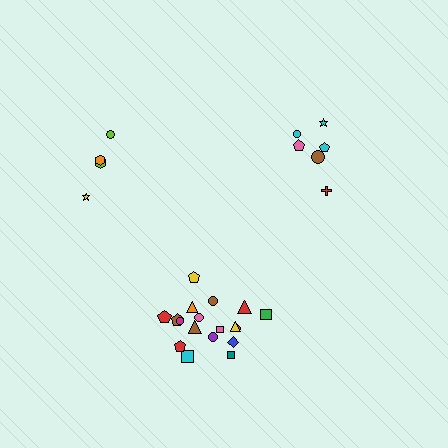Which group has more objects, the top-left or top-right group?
The top-right group.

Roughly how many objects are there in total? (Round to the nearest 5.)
Roughly 30 objects in total.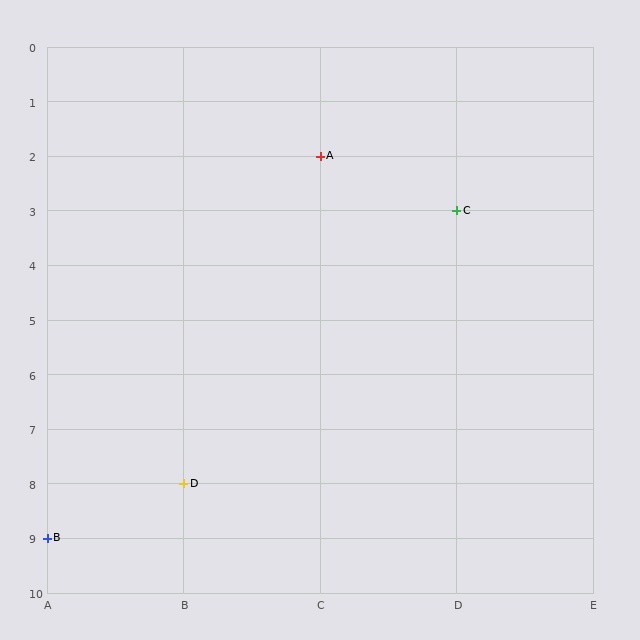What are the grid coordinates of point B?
Point B is at grid coordinates (A, 9).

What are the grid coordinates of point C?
Point C is at grid coordinates (D, 3).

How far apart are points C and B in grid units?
Points C and B are 3 columns and 6 rows apart (about 6.7 grid units diagonally).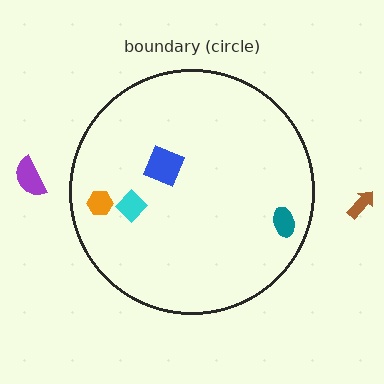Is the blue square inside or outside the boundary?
Inside.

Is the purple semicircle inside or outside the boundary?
Outside.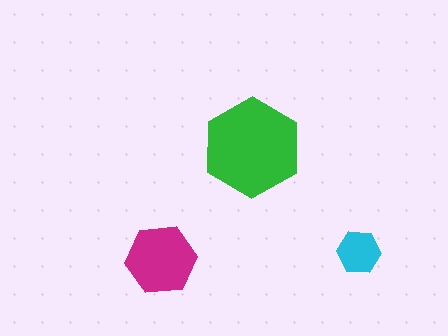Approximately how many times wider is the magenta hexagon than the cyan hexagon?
About 1.5 times wider.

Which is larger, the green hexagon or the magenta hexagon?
The green one.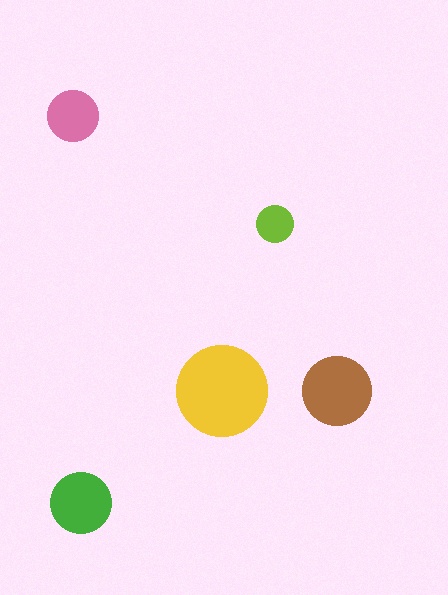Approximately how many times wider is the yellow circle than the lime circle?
About 2.5 times wider.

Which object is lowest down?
The green circle is bottommost.